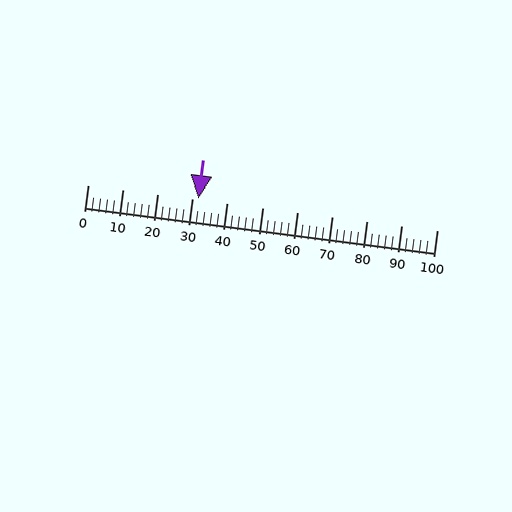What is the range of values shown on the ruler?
The ruler shows values from 0 to 100.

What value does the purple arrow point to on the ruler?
The purple arrow points to approximately 32.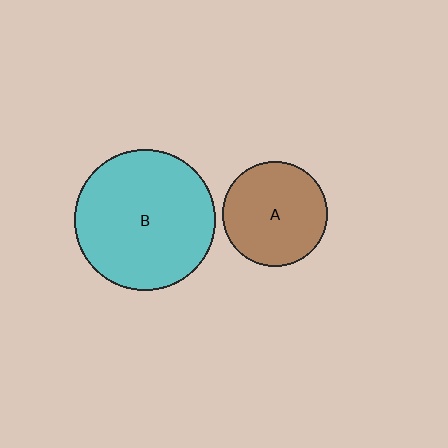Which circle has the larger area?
Circle B (cyan).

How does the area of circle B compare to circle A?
Approximately 1.8 times.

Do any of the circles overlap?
No, none of the circles overlap.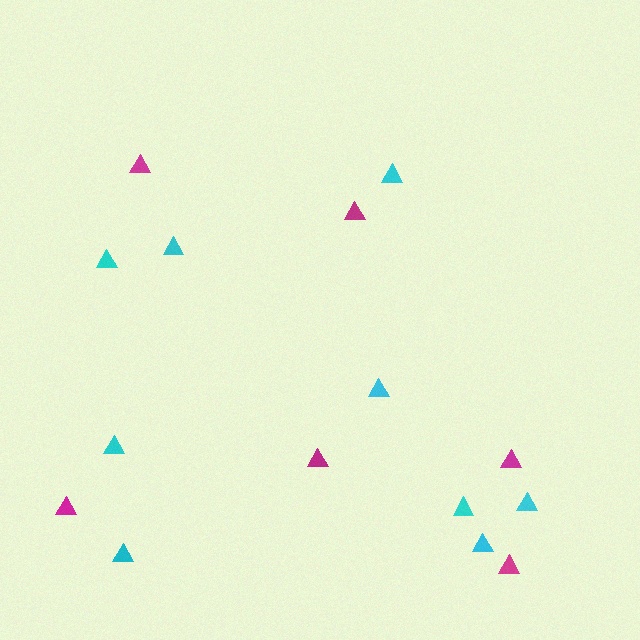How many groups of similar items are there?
There are 2 groups: one group of magenta triangles (6) and one group of cyan triangles (9).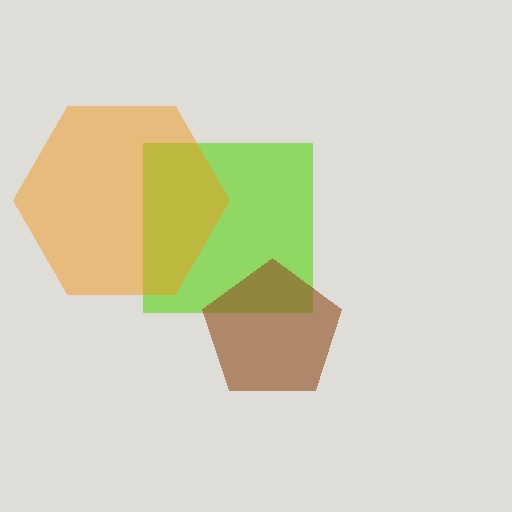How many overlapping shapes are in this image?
There are 3 overlapping shapes in the image.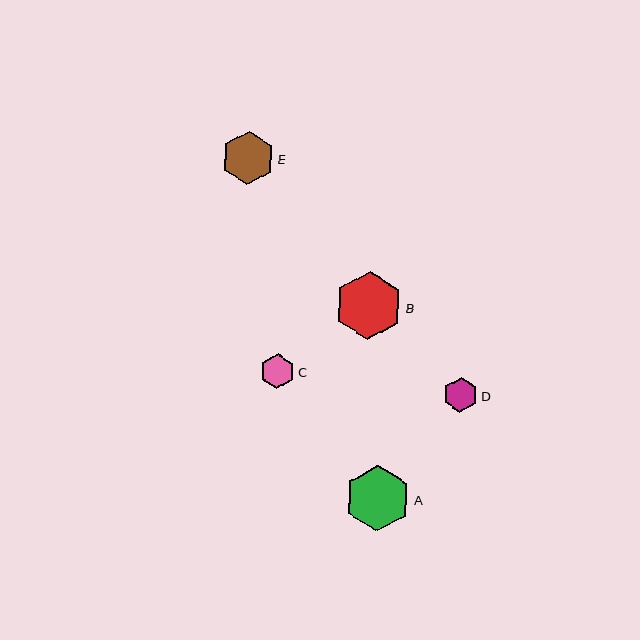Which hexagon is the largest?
Hexagon B is the largest with a size of approximately 69 pixels.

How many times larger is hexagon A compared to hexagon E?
Hexagon A is approximately 1.2 times the size of hexagon E.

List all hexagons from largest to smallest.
From largest to smallest: B, A, E, C, D.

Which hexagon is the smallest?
Hexagon D is the smallest with a size of approximately 35 pixels.